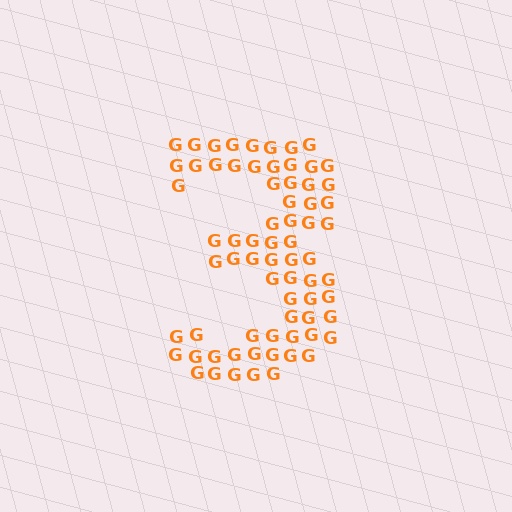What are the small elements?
The small elements are letter G's.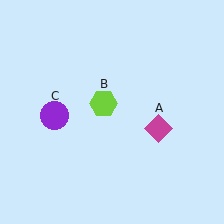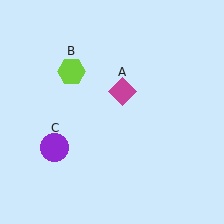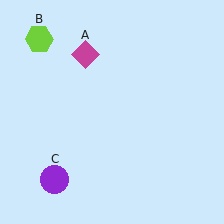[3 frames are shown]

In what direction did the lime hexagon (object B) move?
The lime hexagon (object B) moved up and to the left.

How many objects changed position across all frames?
3 objects changed position: magenta diamond (object A), lime hexagon (object B), purple circle (object C).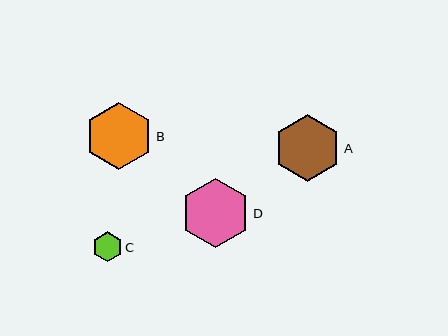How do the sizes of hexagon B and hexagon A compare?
Hexagon B and hexagon A are approximately the same size.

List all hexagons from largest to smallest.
From largest to smallest: D, B, A, C.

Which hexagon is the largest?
Hexagon D is the largest with a size of approximately 69 pixels.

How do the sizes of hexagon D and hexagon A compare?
Hexagon D and hexagon A are approximately the same size.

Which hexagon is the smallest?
Hexagon C is the smallest with a size of approximately 30 pixels.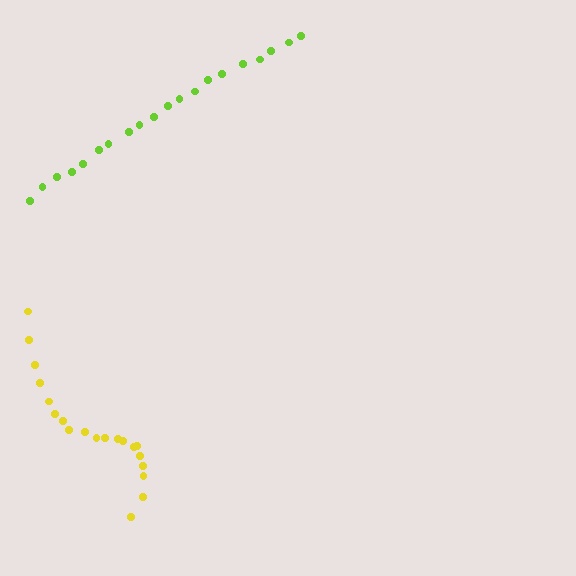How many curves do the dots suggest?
There are 2 distinct paths.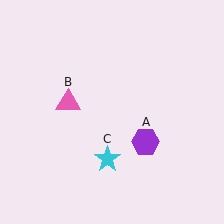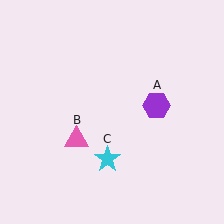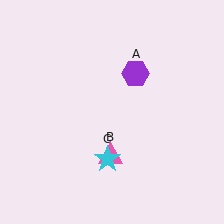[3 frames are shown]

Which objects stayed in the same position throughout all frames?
Cyan star (object C) remained stationary.